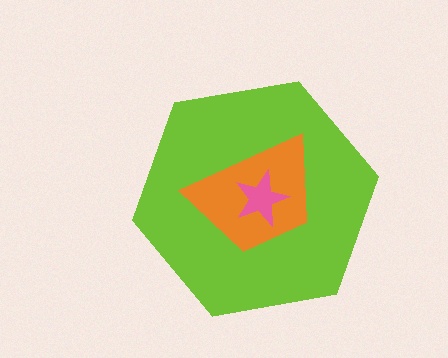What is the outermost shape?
The lime hexagon.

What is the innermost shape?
The pink star.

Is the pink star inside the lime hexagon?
Yes.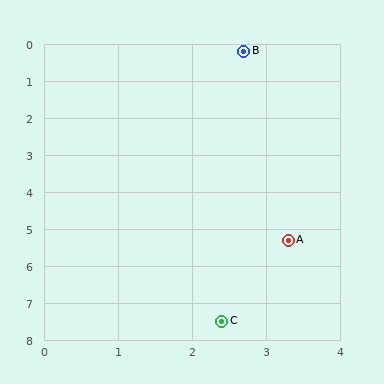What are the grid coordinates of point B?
Point B is at approximately (2.7, 0.2).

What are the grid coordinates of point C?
Point C is at approximately (2.4, 7.5).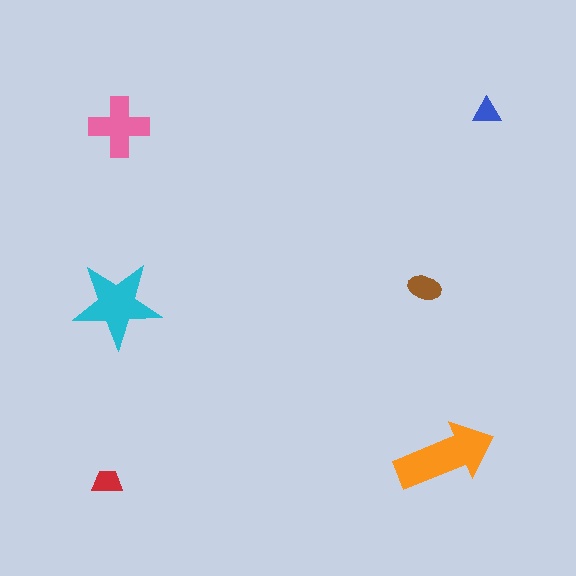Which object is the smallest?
The blue triangle.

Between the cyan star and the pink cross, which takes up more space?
The cyan star.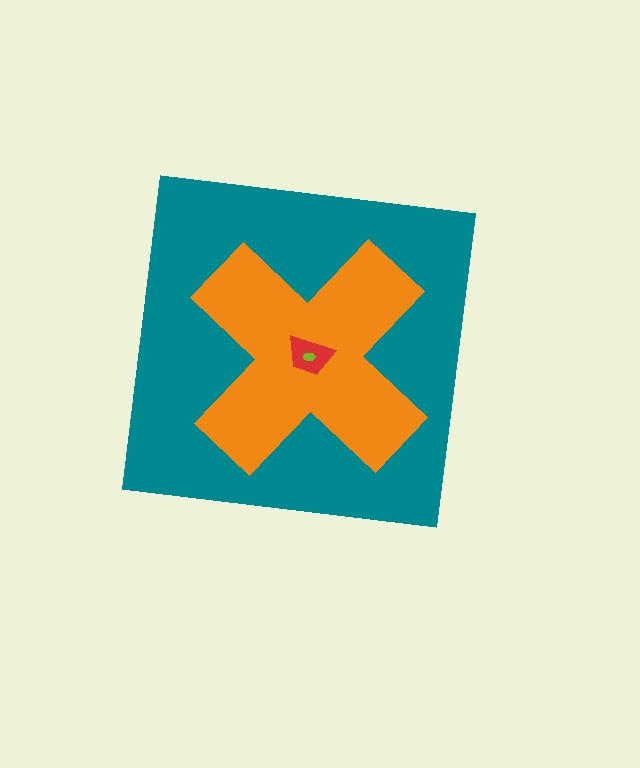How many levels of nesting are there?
4.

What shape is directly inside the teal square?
The orange cross.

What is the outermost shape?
The teal square.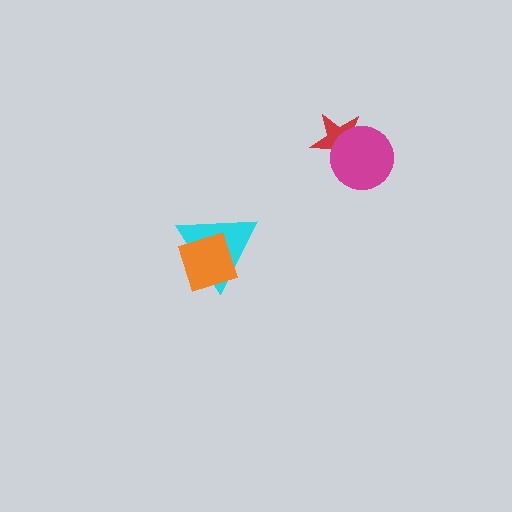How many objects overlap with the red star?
1 object overlaps with the red star.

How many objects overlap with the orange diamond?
1 object overlaps with the orange diamond.